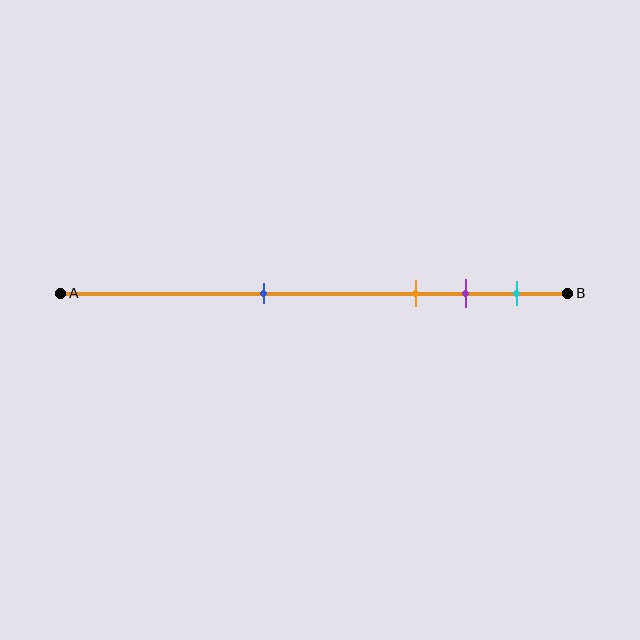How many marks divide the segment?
There are 4 marks dividing the segment.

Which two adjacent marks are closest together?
The purple and cyan marks are the closest adjacent pair.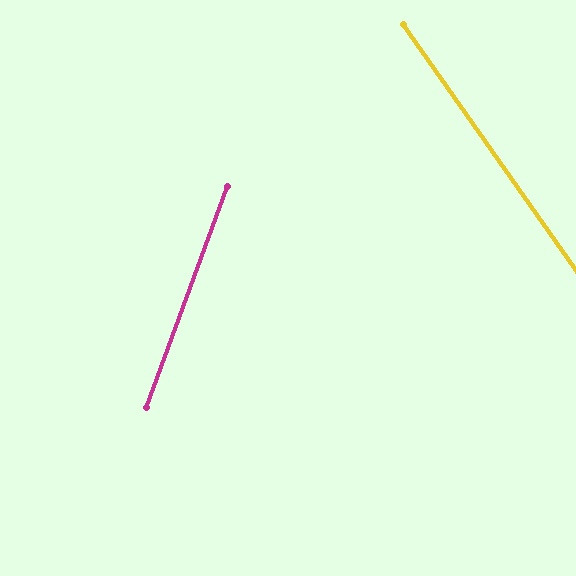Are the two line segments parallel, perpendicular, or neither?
Neither parallel nor perpendicular — they differ by about 55°.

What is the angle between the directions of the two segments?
Approximately 55 degrees.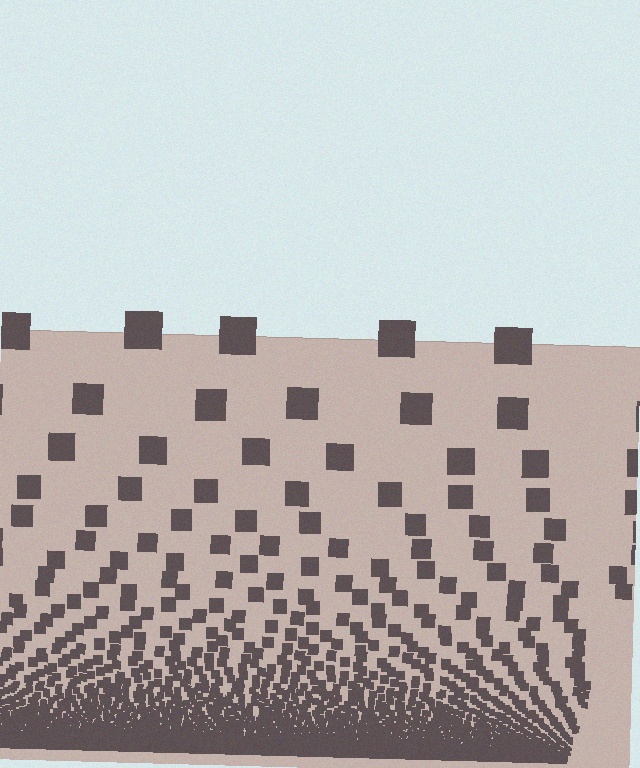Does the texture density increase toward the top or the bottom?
Density increases toward the bottom.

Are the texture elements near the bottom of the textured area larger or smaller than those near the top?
Smaller. The gradient is inverted — elements near the bottom are smaller and denser.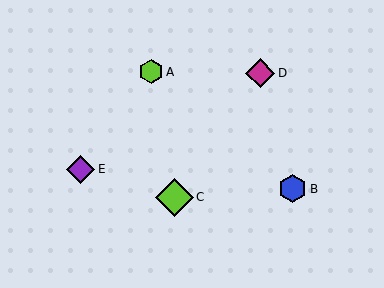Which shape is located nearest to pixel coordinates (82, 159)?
The purple diamond (labeled E) at (81, 169) is nearest to that location.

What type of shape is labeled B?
Shape B is a blue hexagon.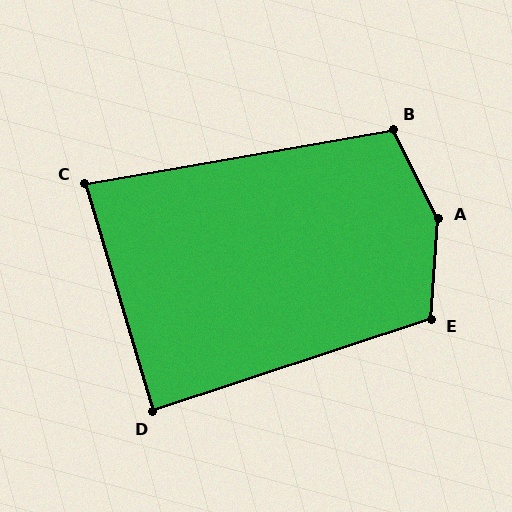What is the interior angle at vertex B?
Approximately 107 degrees (obtuse).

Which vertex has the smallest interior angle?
C, at approximately 83 degrees.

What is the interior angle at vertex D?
Approximately 88 degrees (approximately right).